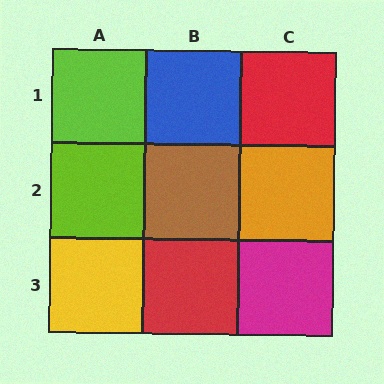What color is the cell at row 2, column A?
Lime.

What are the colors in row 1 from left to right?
Lime, blue, red.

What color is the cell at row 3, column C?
Magenta.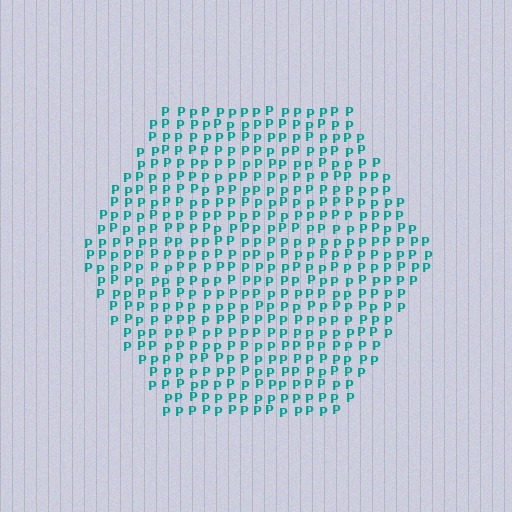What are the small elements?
The small elements are letter P's.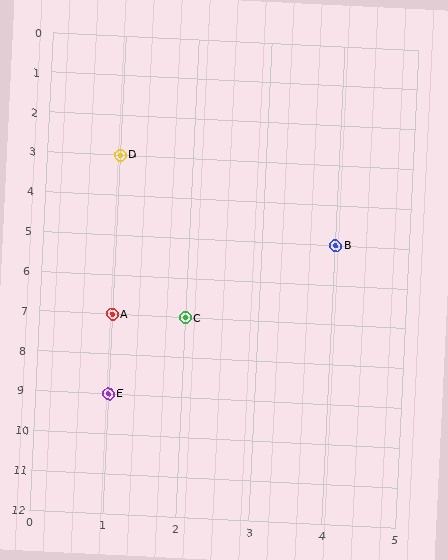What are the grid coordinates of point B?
Point B is at grid coordinates (4, 5).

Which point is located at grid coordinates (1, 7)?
Point A is at (1, 7).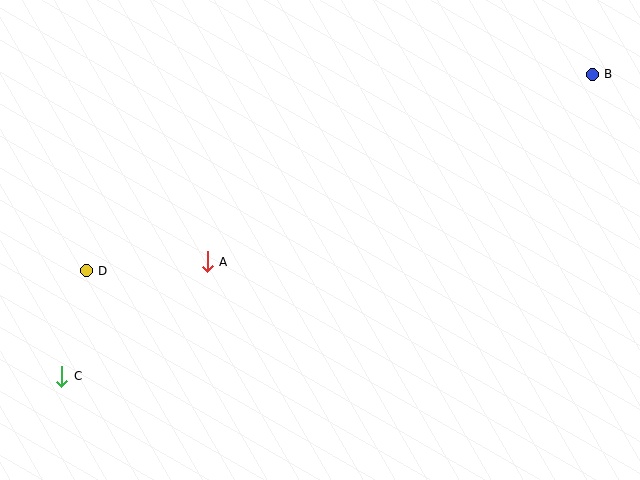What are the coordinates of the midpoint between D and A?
The midpoint between D and A is at (147, 266).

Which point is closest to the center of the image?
Point A at (207, 262) is closest to the center.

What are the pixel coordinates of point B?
Point B is at (592, 74).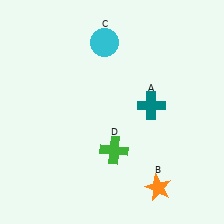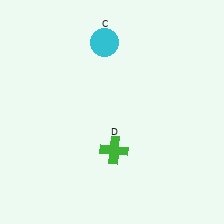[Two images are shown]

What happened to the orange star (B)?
The orange star (B) was removed in Image 2. It was in the bottom-right area of Image 1.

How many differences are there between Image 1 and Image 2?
There are 2 differences between the two images.